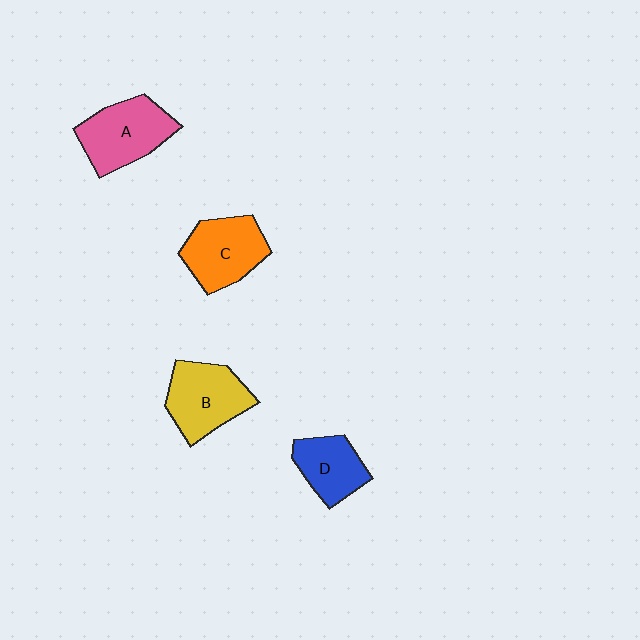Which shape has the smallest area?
Shape D (blue).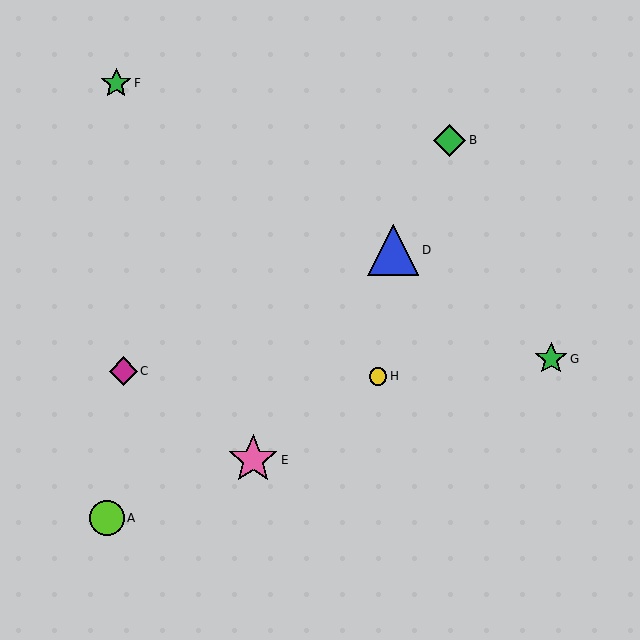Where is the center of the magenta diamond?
The center of the magenta diamond is at (123, 371).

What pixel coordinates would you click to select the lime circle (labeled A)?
Click at (107, 518) to select the lime circle A.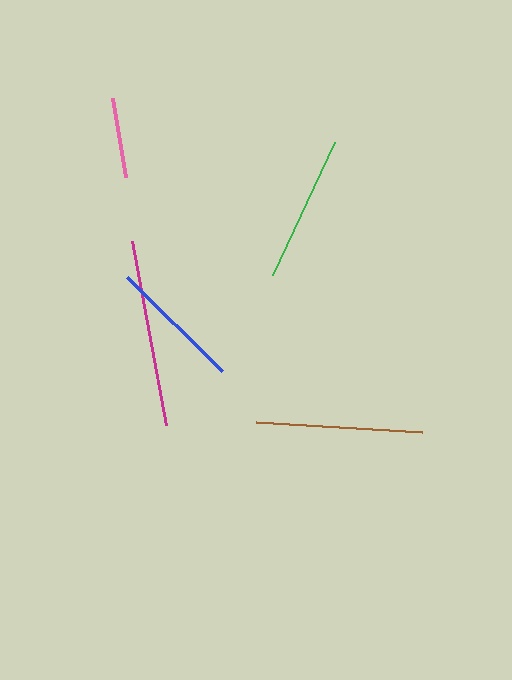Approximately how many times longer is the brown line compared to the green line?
The brown line is approximately 1.1 times the length of the green line.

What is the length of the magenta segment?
The magenta segment is approximately 187 pixels long.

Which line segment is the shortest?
The pink line is the shortest at approximately 80 pixels.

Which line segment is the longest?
The magenta line is the longest at approximately 187 pixels.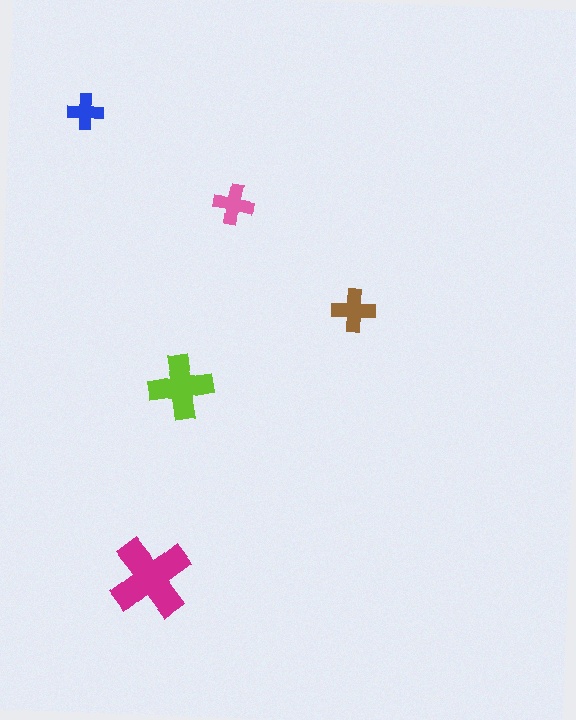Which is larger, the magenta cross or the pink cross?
The magenta one.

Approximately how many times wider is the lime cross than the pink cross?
About 1.5 times wider.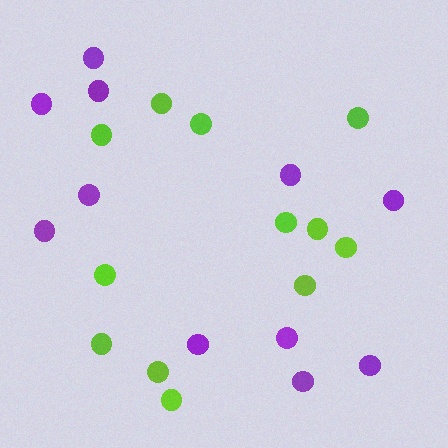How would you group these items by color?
There are 2 groups: one group of lime circles (12) and one group of purple circles (11).